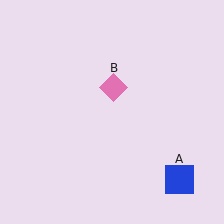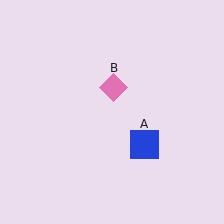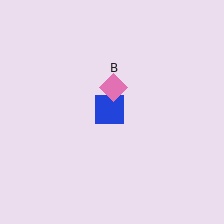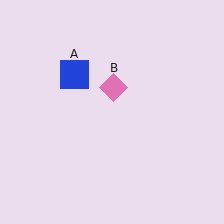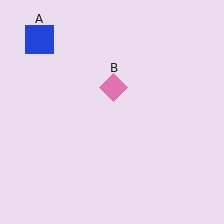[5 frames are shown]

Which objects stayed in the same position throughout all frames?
Pink diamond (object B) remained stationary.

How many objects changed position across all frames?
1 object changed position: blue square (object A).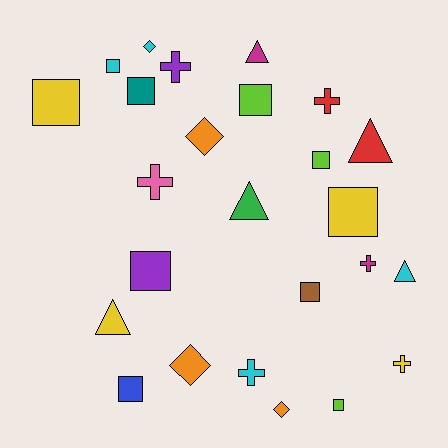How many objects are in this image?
There are 25 objects.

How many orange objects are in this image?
There are 3 orange objects.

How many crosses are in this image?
There are 6 crosses.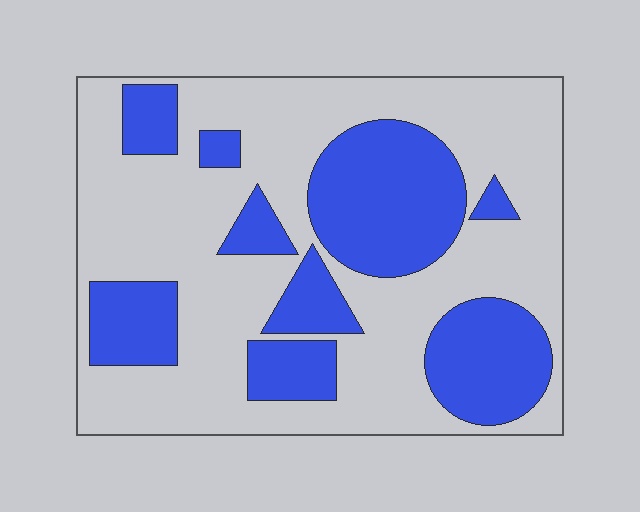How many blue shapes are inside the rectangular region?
9.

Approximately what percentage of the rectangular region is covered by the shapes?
Approximately 35%.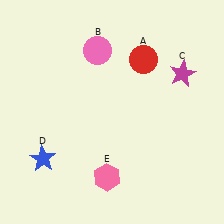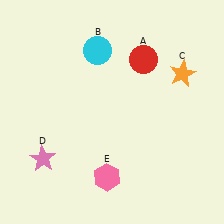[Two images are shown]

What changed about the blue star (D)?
In Image 1, D is blue. In Image 2, it changed to pink.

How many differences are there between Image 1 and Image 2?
There are 3 differences between the two images.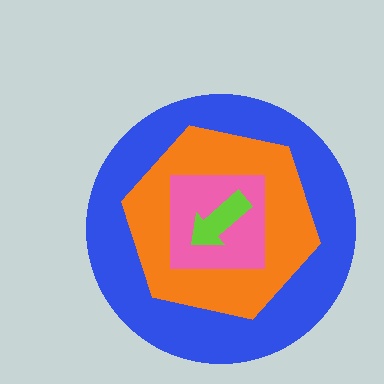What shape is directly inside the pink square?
The lime arrow.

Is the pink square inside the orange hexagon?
Yes.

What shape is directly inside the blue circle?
The orange hexagon.